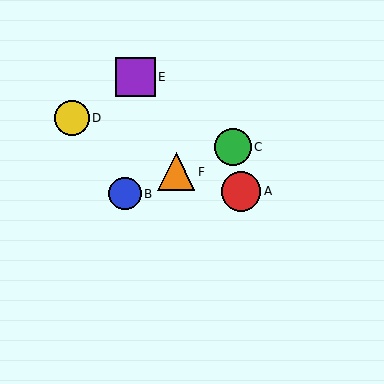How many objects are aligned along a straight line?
3 objects (B, C, F) are aligned along a straight line.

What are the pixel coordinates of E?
Object E is at (135, 77).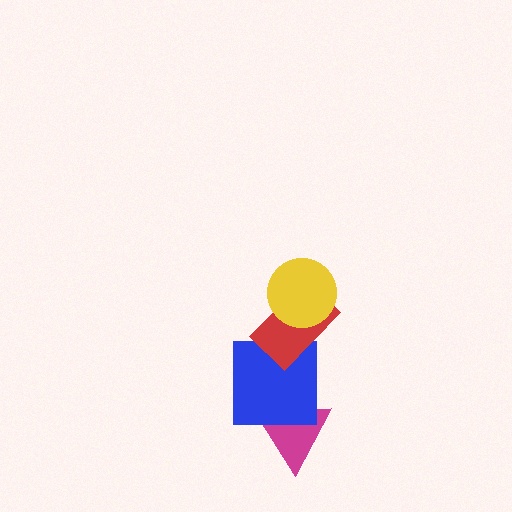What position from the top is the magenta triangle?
The magenta triangle is 4th from the top.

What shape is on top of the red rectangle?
The yellow circle is on top of the red rectangle.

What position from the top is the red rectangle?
The red rectangle is 2nd from the top.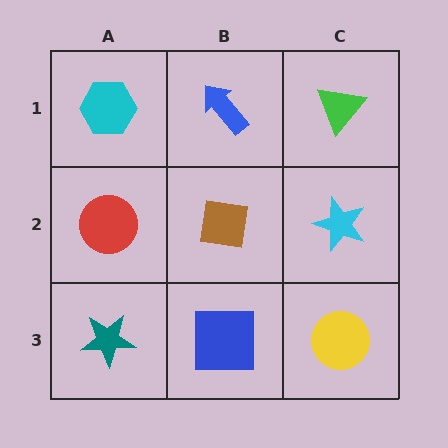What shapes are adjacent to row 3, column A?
A red circle (row 2, column A), a blue square (row 3, column B).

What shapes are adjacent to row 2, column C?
A green triangle (row 1, column C), a yellow circle (row 3, column C), a brown square (row 2, column B).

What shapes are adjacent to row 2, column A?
A cyan hexagon (row 1, column A), a teal star (row 3, column A), a brown square (row 2, column B).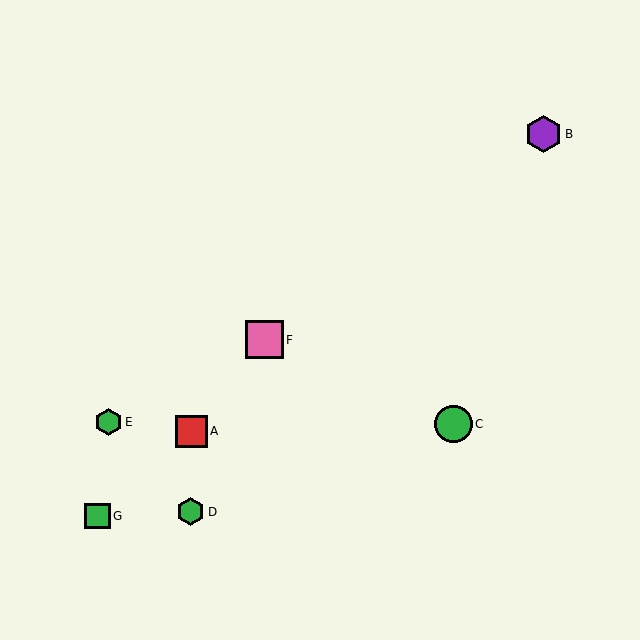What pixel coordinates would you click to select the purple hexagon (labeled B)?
Click at (543, 134) to select the purple hexagon B.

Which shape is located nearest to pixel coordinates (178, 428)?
The red square (labeled A) at (192, 431) is nearest to that location.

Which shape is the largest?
The pink square (labeled F) is the largest.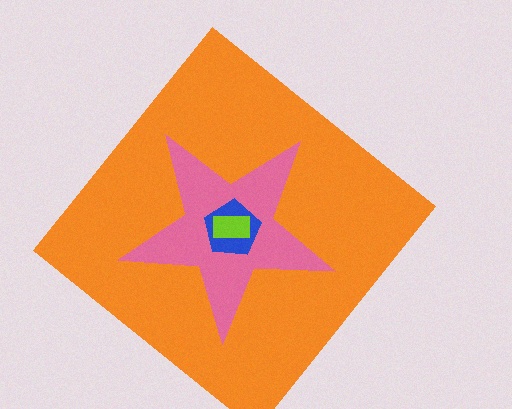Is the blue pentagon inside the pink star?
Yes.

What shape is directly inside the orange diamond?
The pink star.